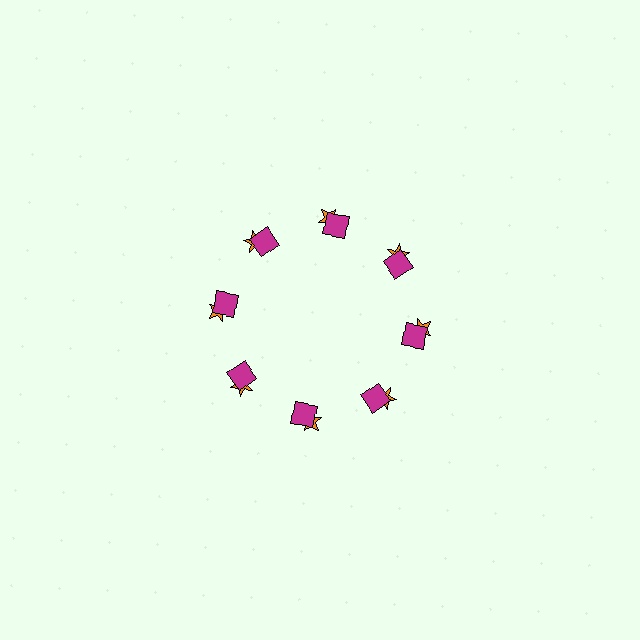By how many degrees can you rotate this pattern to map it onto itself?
The pattern maps onto itself every 45 degrees of rotation.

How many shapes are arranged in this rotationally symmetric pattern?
There are 16 shapes, arranged in 8 groups of 2.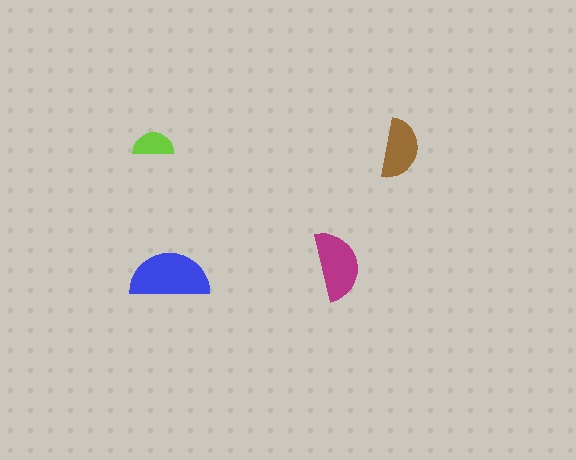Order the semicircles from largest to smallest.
the blue one, the magenta one, the brown one, the lime one.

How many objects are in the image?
There are 4 objects in the image.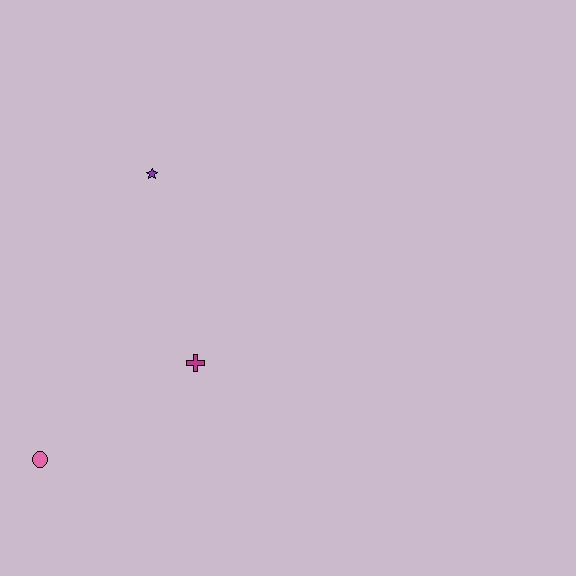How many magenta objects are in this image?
There is 1 magenta object.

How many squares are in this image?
There are no squares.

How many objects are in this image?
There are 3 objects.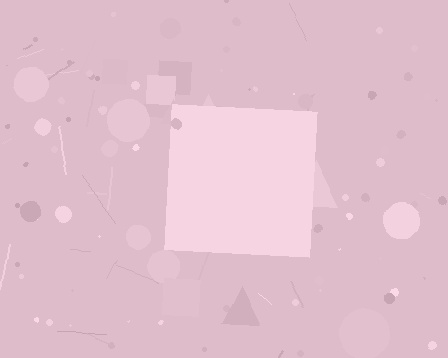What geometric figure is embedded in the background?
A square is embedded in the background.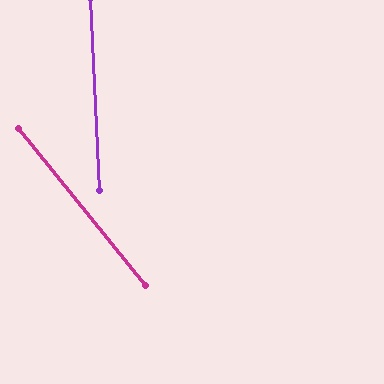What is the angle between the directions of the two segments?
Approximately 36 degrees.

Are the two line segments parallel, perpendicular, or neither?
Neither parallel nor perpendicular — they differ by about 36°.